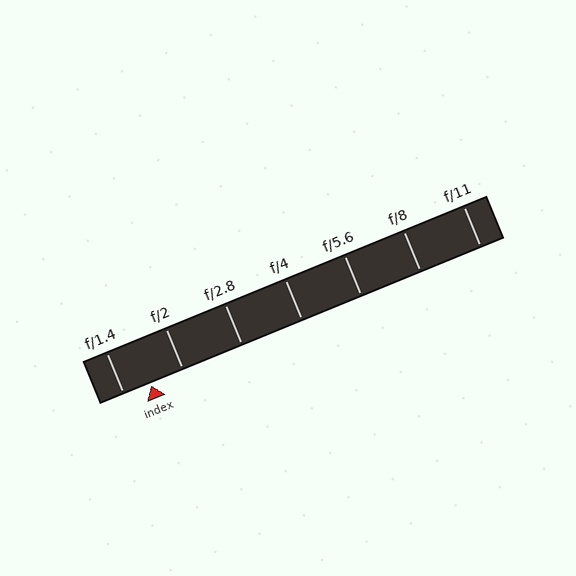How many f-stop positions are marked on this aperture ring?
There are 7 f-stop positions marked.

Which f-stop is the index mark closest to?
The index mark is closest to f/1.4.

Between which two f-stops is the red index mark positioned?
The index mark is between f/1.4 and f/2.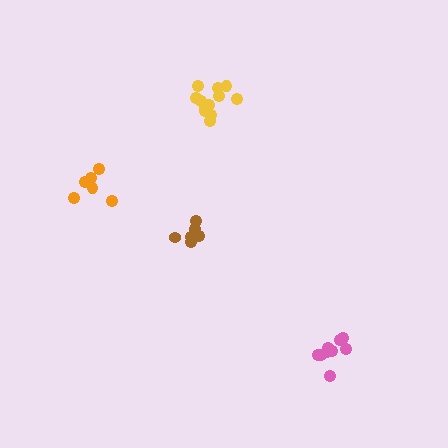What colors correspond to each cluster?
The clusters are colored: orange, brown, pink, yellow.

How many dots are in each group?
Group 1: 6 dots, Group 2: 6 dots, Group 3: 9 dots, Group 4: 12 dots (33 total).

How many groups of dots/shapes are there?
There are 4 groups.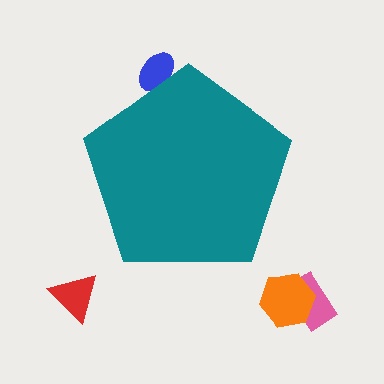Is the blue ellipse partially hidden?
Yes, the blue ellipse is partially hidden behind the teal pentagon.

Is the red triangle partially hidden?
No, the red triangle is fully visible.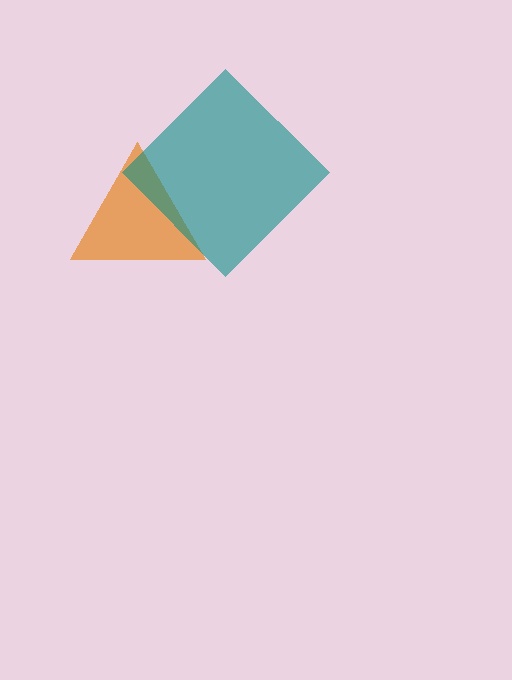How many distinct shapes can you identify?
There are 2 distinct shapes: an orange triangle, a teal diamond.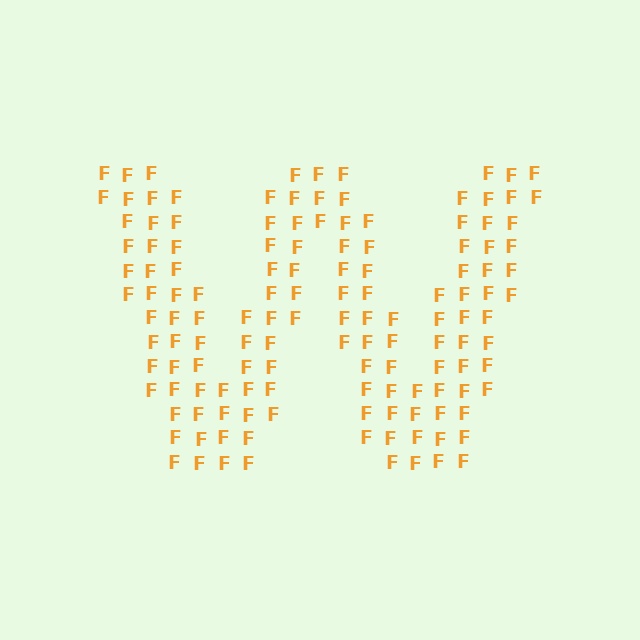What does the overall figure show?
The overall figure shows the letter W.